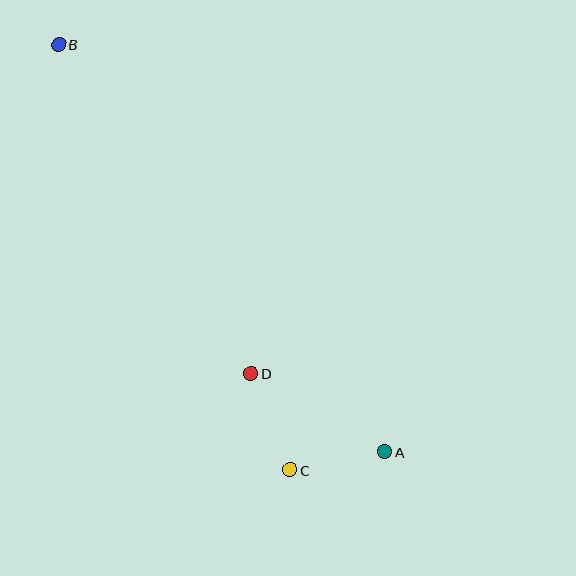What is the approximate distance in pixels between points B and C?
The distance between B and C is approximately 484 pixels.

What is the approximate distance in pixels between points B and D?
The distance between B and D is approximately 381 pixels.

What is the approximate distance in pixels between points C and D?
The distance between C and D is approximately 104 pixels.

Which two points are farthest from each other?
Points A and B are farthest from each other.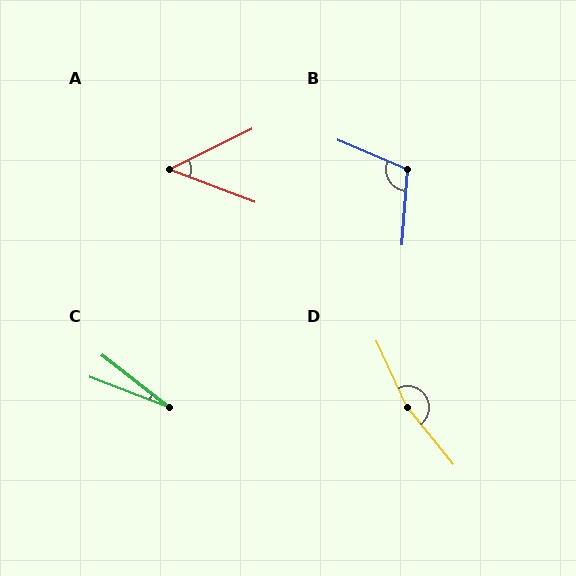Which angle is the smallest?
C, at approximately 17 degrees.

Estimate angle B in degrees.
Approximately 109 degrees.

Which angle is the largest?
D, at approximately 166 degrees.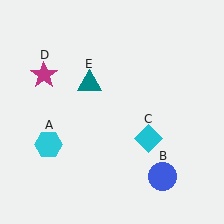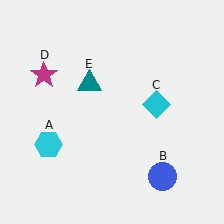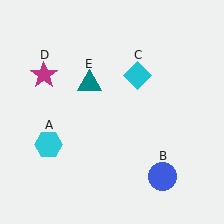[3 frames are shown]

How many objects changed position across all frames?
1 object changed position: cyan diamond (object C).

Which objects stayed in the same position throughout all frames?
Cyan hexagon (object A) and blue circle (object B) and magenta star (object D) and teal triangle (object E) remained stationary.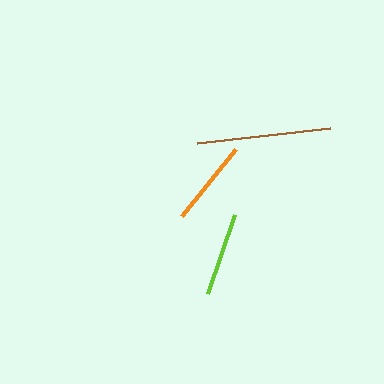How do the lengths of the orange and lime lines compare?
The orange and lime lines are approximately the same length.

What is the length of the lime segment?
The lime segment is approximately 83 pixels long.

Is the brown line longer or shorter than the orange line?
The brown line is longer than the orange line.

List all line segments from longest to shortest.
From longest to shortest: brown, orange, lime.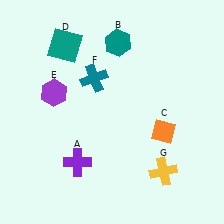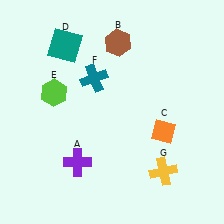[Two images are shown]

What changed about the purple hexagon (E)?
In Image 1, E is purple. In Image 2, it changed to lime.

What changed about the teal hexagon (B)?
In Image 1, B is teal. In Image 2, it changed to brown.